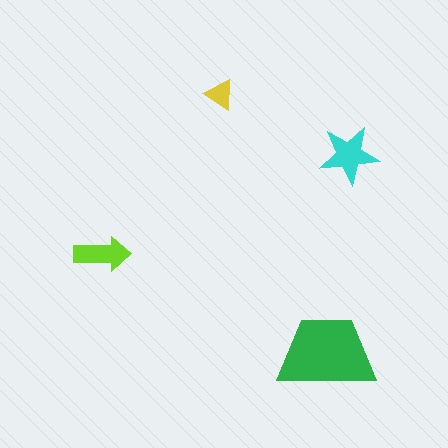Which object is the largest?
The green trapezoid.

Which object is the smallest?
The yellow triangle.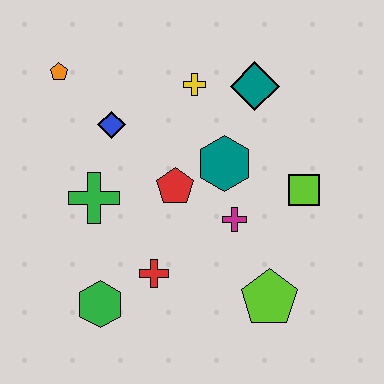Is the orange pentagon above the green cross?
Yes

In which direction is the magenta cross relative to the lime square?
The magenta cross is to the left of the lime square.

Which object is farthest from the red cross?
The orange pentagon is farthest from the red cross.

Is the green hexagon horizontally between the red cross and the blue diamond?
No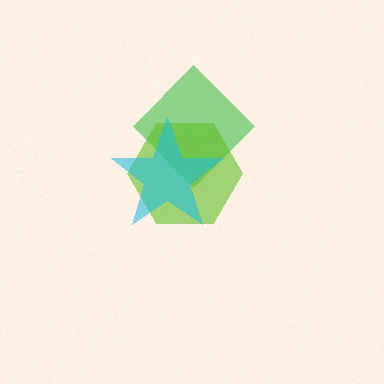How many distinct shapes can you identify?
There are 3 distinct shapes: a green diamond, a lime hexagon, a cyan star.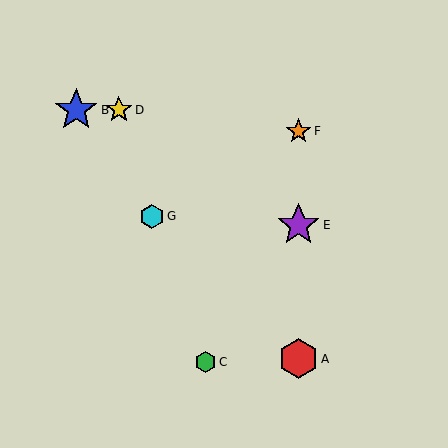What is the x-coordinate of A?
Object A is at x≈299.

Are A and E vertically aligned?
Yes, both are at x≈299.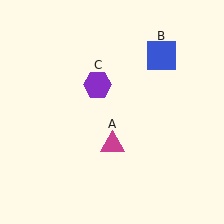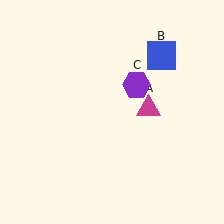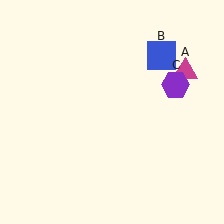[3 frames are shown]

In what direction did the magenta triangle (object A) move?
The magenta triangle (object A) moved up and to the right.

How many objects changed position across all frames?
2 objects changed position: magenta triangle (object A), purple hexagon (object C).